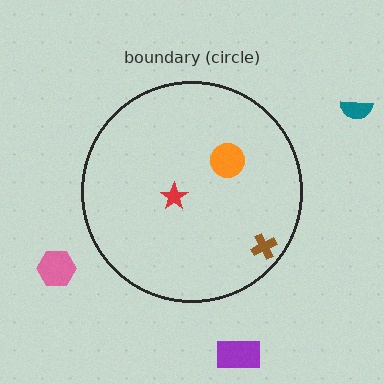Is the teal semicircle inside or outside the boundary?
Outside.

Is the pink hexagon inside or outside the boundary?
Outside.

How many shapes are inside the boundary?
3 inside, 3 outside.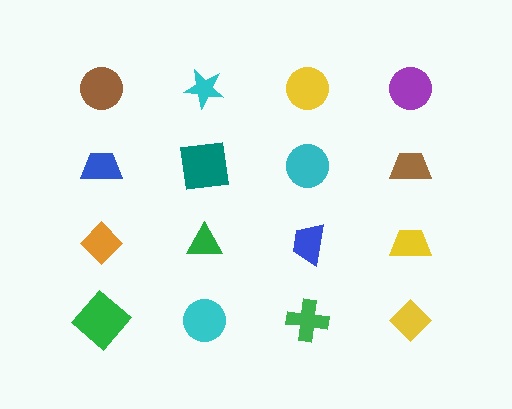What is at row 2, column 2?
A teal square.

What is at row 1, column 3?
A yellow circle.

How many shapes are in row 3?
4 shapes.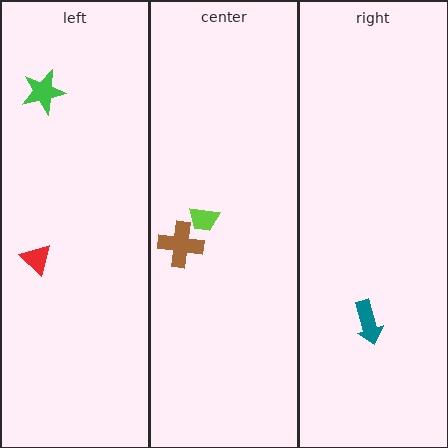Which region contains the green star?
The left region.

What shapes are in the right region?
The teal arrow.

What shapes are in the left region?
The green star, the red triangle.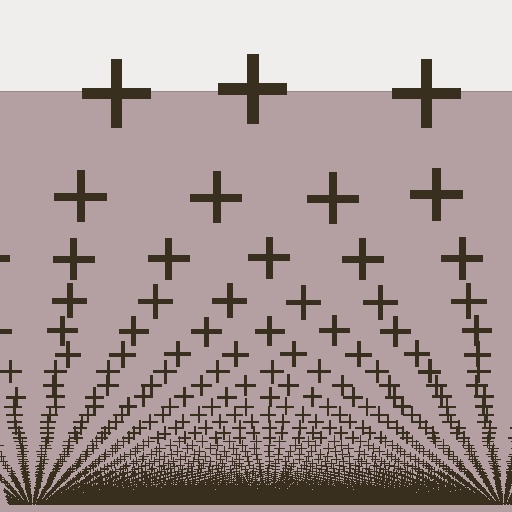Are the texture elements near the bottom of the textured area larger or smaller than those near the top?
Smaller. The gradient is inverted — elements near the bottom are smaller and denser.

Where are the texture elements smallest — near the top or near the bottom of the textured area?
Near the bottom.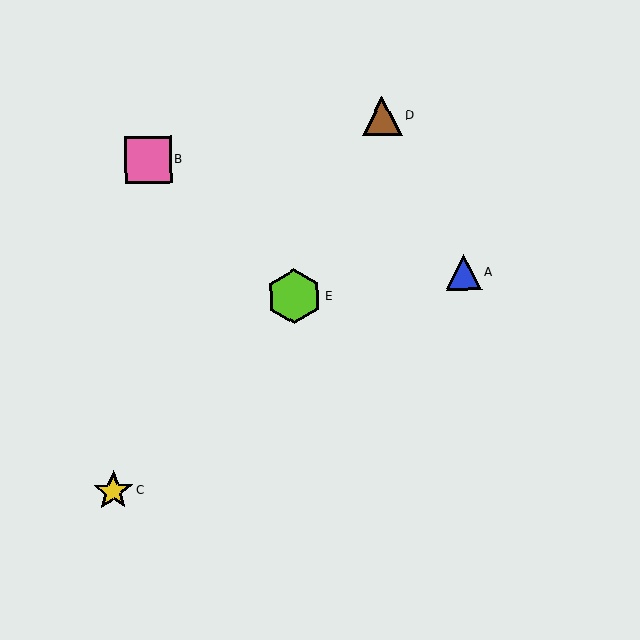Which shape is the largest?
The lime hexagon (labeled E) is the largest.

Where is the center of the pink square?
The center of the pink square is at (148, 160).